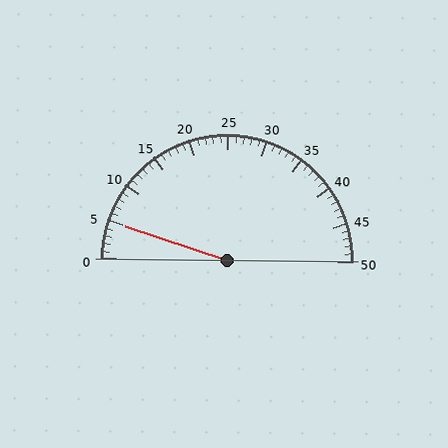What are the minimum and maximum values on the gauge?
The gauge ranges from 0 to 50.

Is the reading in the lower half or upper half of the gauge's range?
The reading is in the lower half of the range (0 to 50).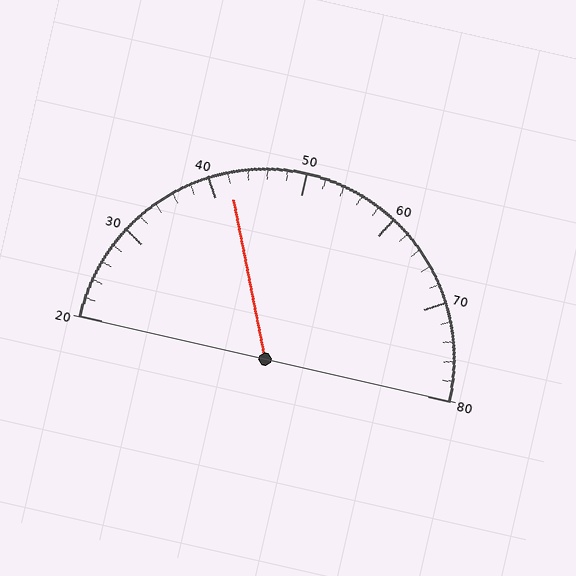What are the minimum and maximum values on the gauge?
The gauge ranges from 20 to 80.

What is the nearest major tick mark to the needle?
The nearest major tick mark is 40.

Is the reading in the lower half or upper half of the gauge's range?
The reading is in the lower half of the range (20 to 80).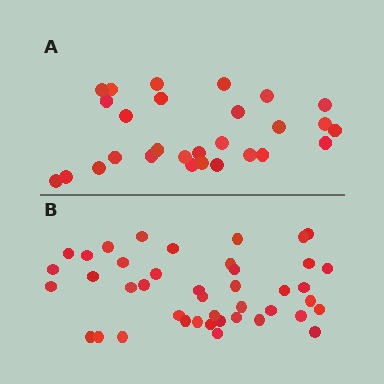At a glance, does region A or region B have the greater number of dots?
Region B (the bottom region) has more dots.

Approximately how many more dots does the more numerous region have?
Region B has approximately 15 more dots than region A.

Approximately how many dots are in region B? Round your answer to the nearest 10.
About 40 dots. (The exact count is 42, which rounds to 40.)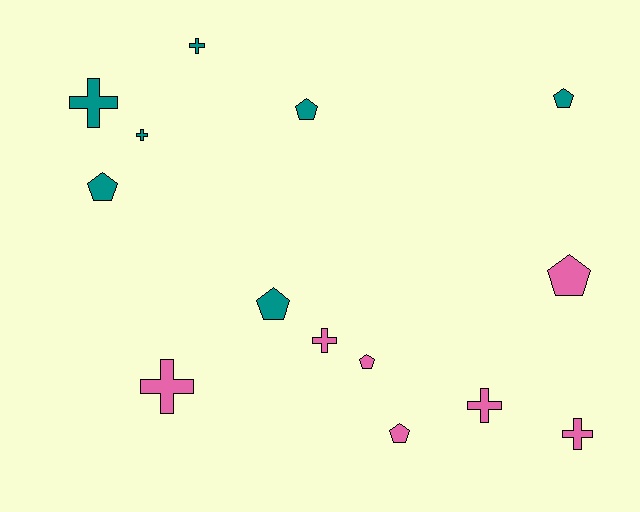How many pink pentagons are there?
There are 3 pink pentagons.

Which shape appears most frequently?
Cross, with 7 objects.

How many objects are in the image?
There are 14 objects.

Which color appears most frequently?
Pink, with 7 objects.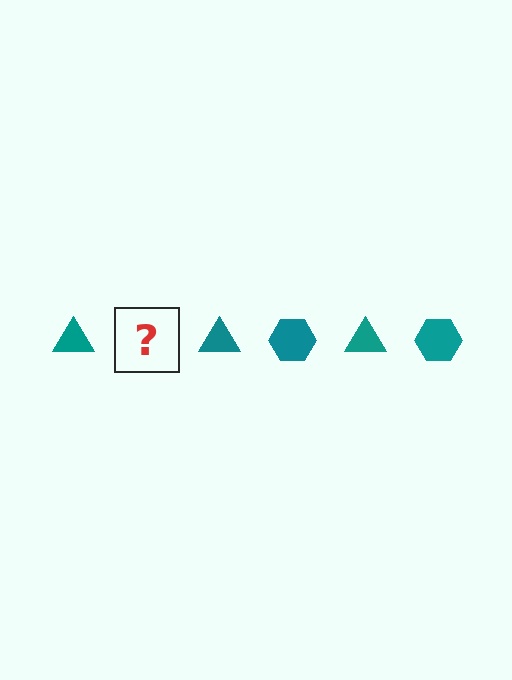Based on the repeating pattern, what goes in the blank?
The blank should be a teal hexagon.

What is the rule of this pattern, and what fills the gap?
The rule is that the pattern cycles through triangle, hexagon shapes in teal. The gap should be filled with a teal hexagon.